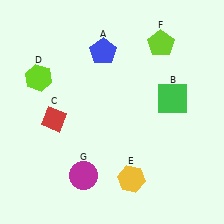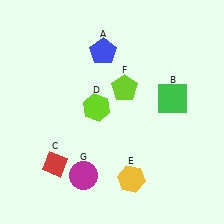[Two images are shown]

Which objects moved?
The objects that moved are: the red diamond (C), the lime hexagon (D), the lime pentagon (F).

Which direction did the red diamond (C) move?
The red diamond (C) moved down.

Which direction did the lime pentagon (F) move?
The lime pentagon (F) moved down.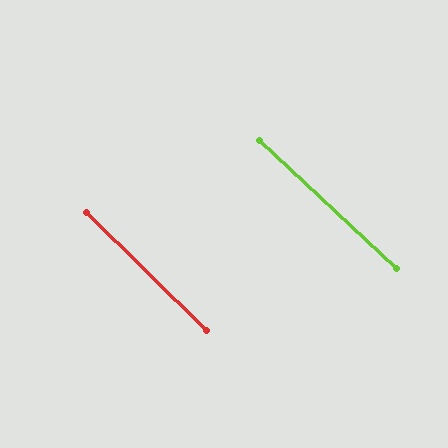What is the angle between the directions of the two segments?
Approximately 1 degree.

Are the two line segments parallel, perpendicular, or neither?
Parallel — their directions differ by only 1.4°.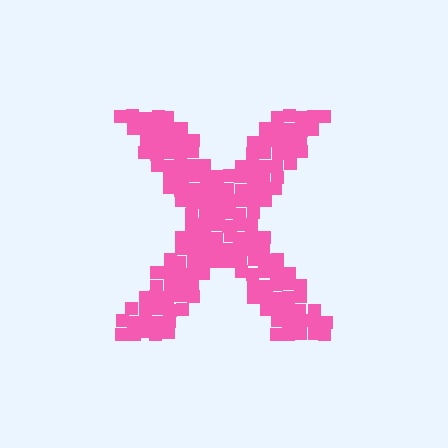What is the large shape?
The large shape is the letter X.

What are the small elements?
The small elements are squares.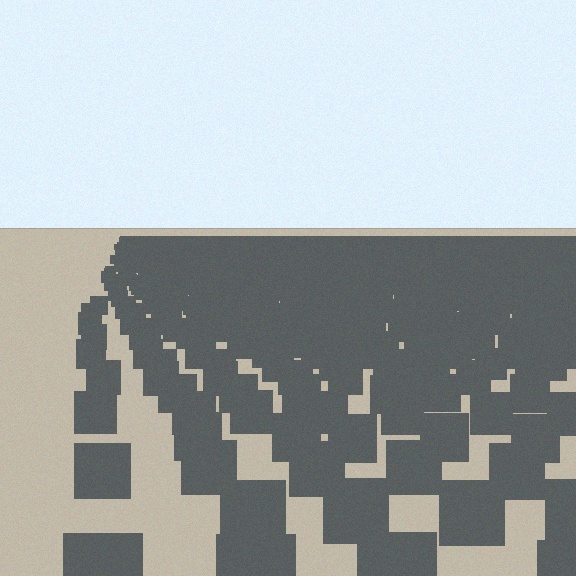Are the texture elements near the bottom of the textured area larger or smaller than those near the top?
Larger. Near the bottom, elements are closer to the viewer and appear at a bigger on-screen size.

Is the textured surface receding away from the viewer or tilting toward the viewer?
The surface is receding away from the viewer. Texture elements get smaller and denser toward the top.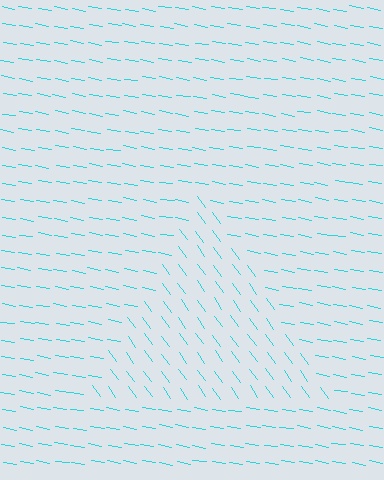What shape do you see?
I see a triangle.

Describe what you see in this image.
The image is filled with small cyan line segments. A triangle region in the image has lines oriented differently from the surrounding lines, creating a visible texture boundary.